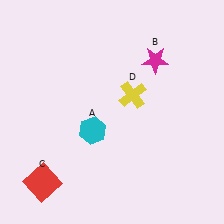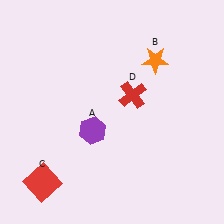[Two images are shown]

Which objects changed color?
A changed from cyan to purple. B changed from magenta to orange. D changed from yellow to red.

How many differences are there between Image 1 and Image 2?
There are 3 differences between the two images.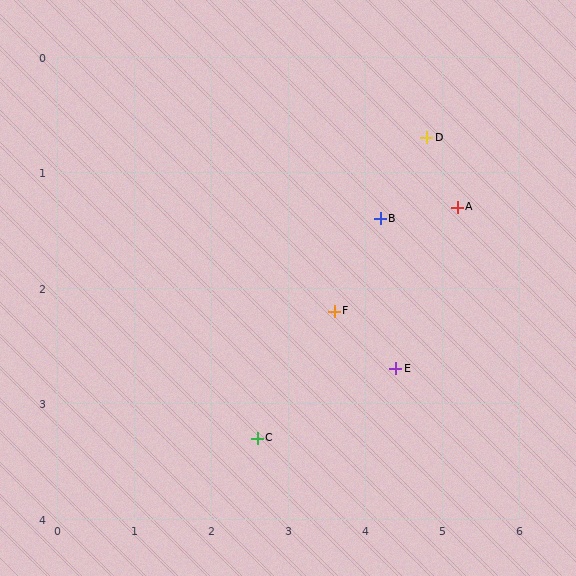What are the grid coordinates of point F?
Point F is at approximately (3.6, 2.2).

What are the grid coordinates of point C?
Point C is at approximately (2.6, 3.3).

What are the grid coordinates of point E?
Point E is at approximately (4.4, 2.7).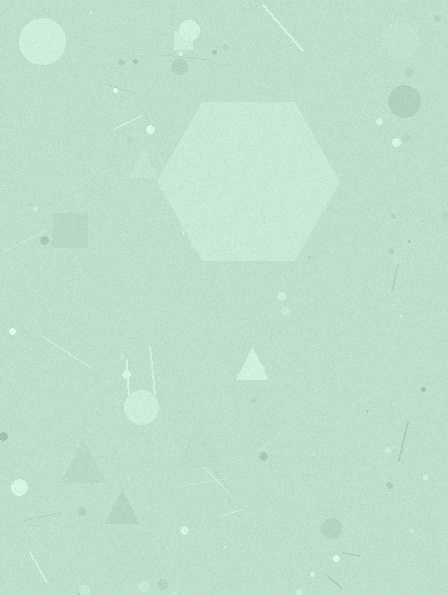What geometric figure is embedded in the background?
A hexagon is embedded in the background.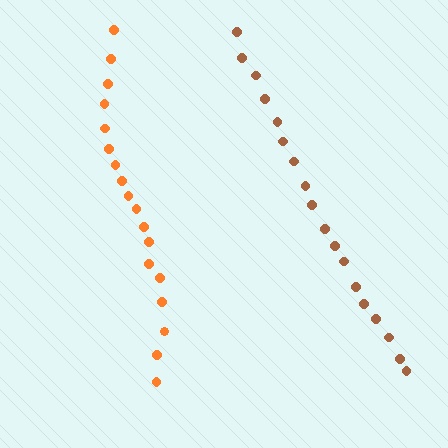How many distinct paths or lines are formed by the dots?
There are 2 distinct paths.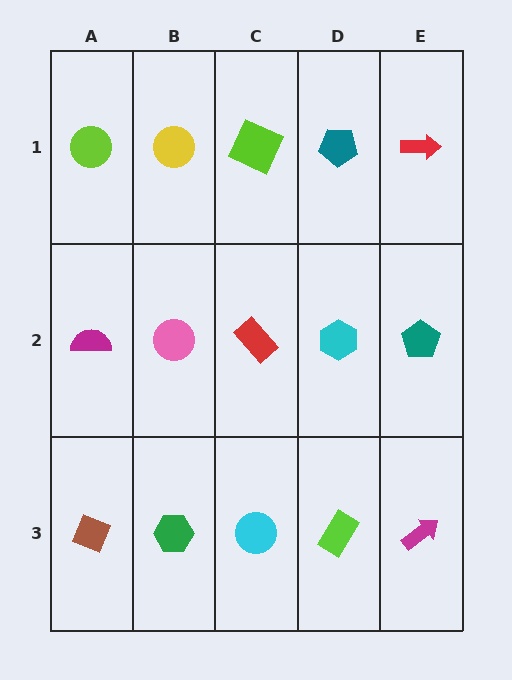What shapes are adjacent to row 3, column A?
A magenta semicircle (row 2, column A), a green hexagon (row 3, column B).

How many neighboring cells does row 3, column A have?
2.